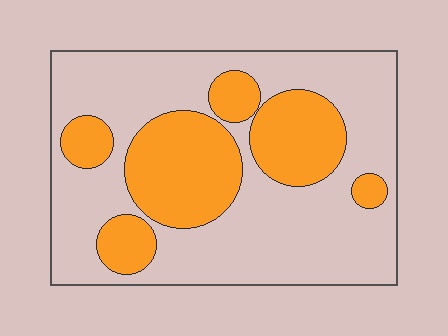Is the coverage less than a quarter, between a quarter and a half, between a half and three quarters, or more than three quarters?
Between a quarter and a half.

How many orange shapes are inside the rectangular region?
6.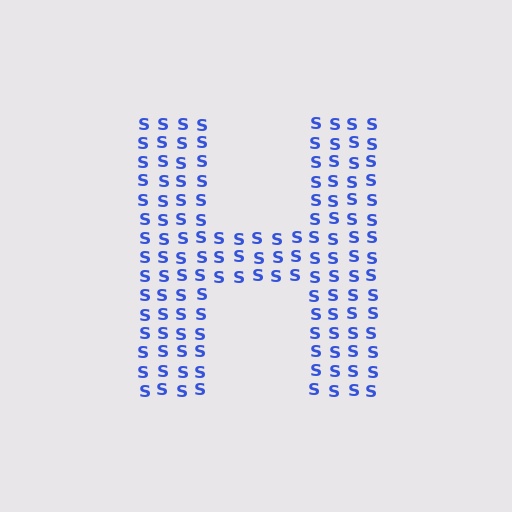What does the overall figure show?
The overall figure shows the letter H.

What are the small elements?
The small elements are letter S's.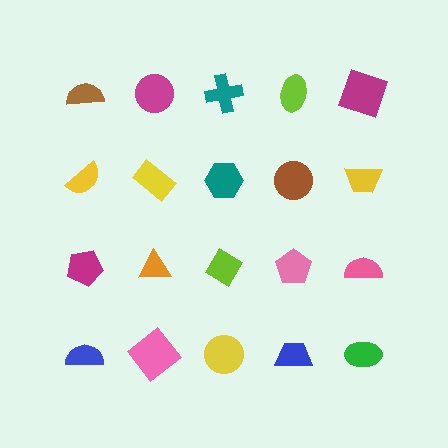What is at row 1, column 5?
A magenta square.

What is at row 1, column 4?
A lime ellipse.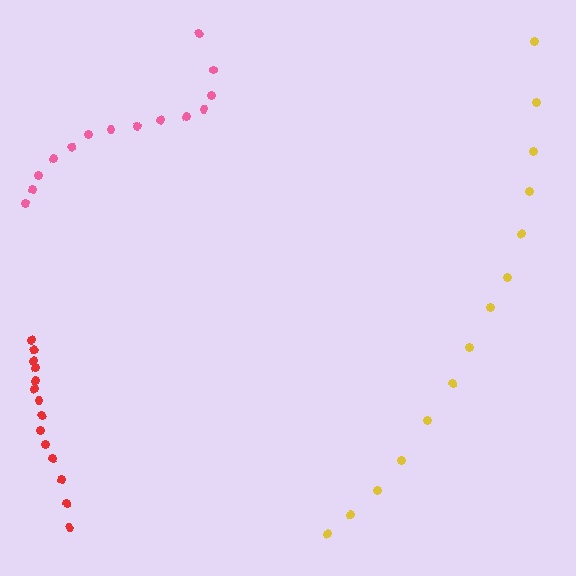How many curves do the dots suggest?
There are 3 distinct paths.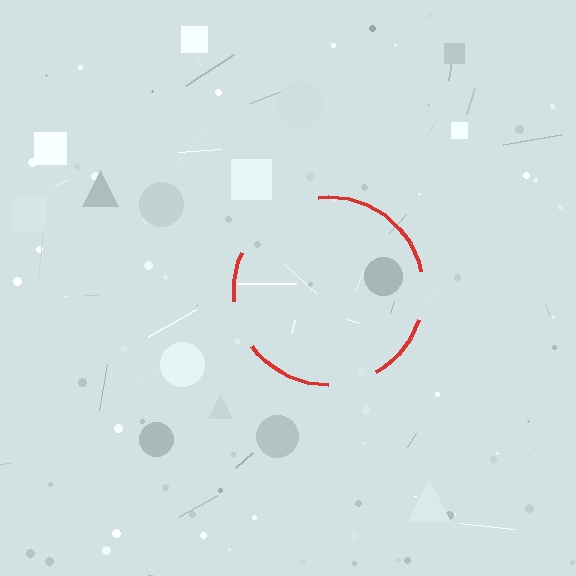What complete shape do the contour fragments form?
The contour fragments form a circle.